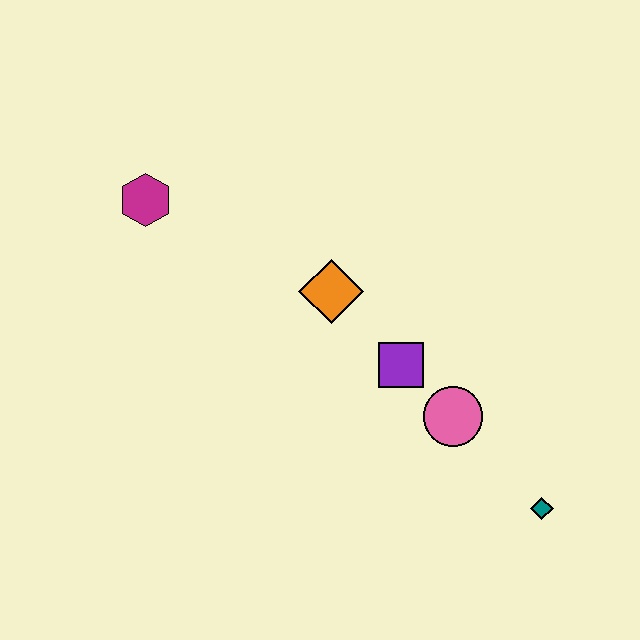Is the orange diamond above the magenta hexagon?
No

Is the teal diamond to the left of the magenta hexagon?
No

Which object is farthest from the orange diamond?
The teal diamond is farthest from the orange diamond.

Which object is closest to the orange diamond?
The purple square is closest to the orange diamond.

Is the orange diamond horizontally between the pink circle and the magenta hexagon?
Yes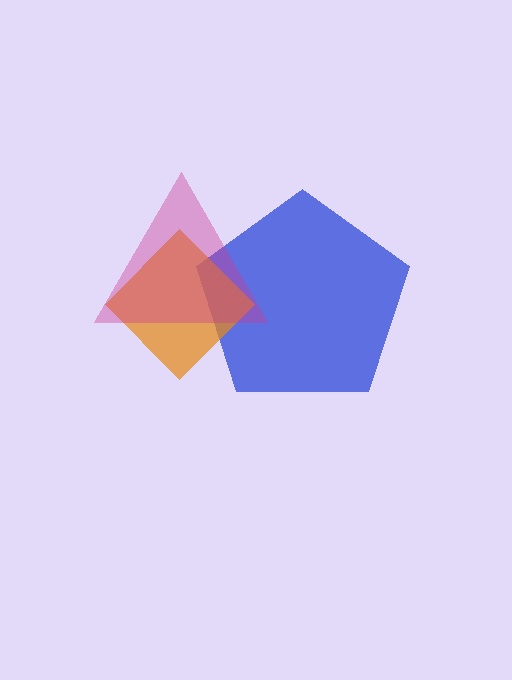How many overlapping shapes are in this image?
There are 3 overlapping shapes in the image.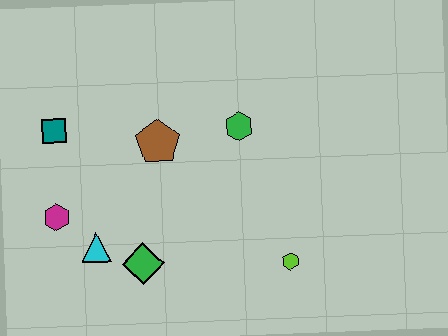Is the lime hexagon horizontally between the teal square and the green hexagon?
No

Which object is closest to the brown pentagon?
The green hexagon is closest to the brown pentagon.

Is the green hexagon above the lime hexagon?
Yes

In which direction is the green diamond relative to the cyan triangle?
The green diamond is to the right of the cyan triangle.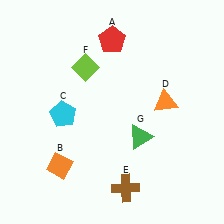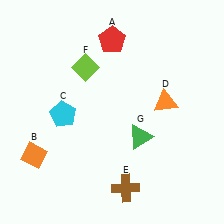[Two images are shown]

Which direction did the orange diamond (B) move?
The orange diamond (B) moved left.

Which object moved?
The orange diamond (B) moved left.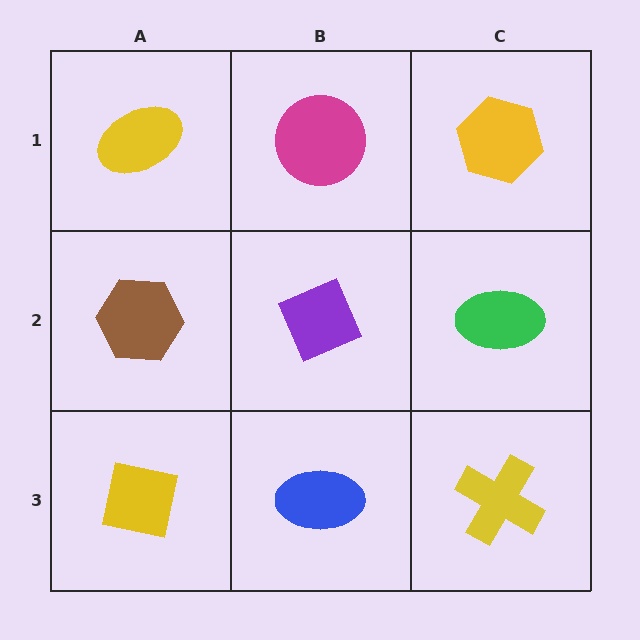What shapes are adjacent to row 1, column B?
A purple diamond (row 2, column B), a yellow ellipse (row 1, column A), a yellow hexagon (row 1, column C).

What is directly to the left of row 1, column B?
A yellow ellipse.